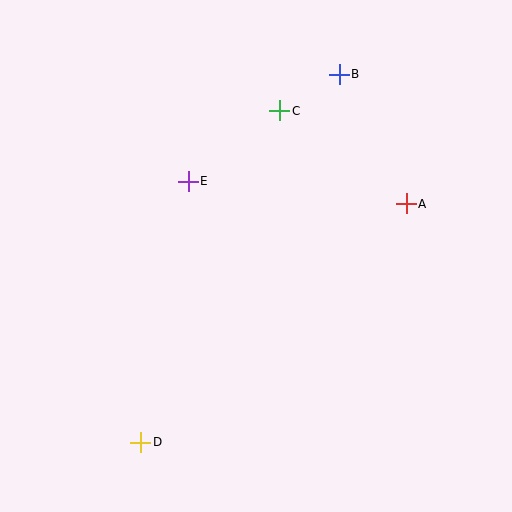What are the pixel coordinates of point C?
Point C is at (279, 111).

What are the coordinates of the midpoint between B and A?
The midpoint between B and A is at (373, 139).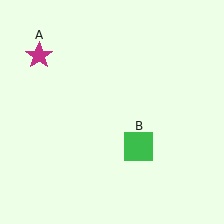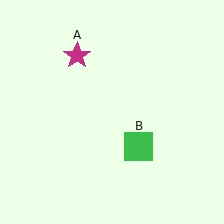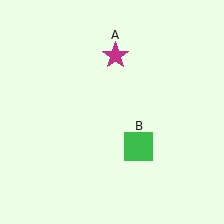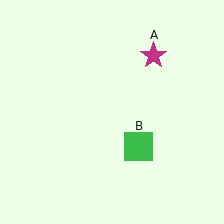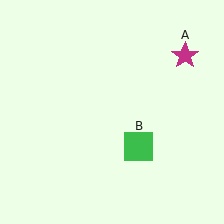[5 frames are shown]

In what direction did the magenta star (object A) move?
The magenta star (object A) moved right.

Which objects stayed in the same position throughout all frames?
Green square (object B) remained stationary.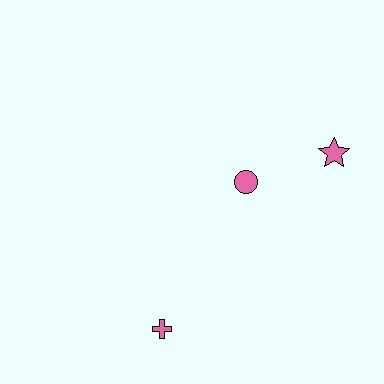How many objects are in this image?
There are 3 objects.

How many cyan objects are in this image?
There are no cyan objects.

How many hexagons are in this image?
There are no hexagons.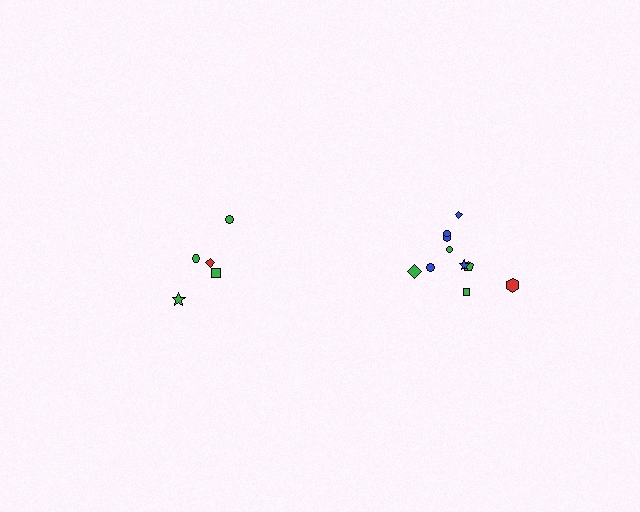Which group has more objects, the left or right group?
The right group.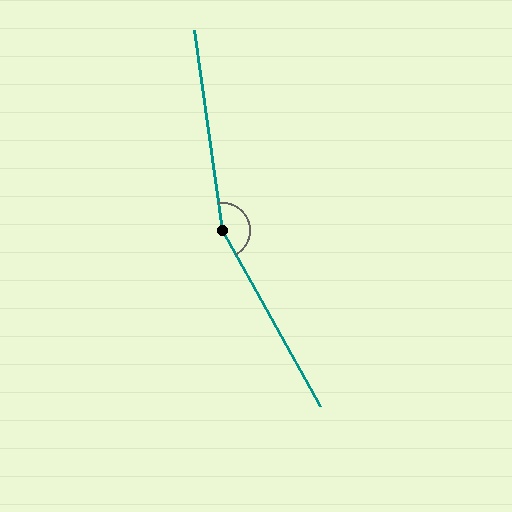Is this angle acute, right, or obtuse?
It is obtuse.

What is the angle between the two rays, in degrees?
Approximately 159 degrees.